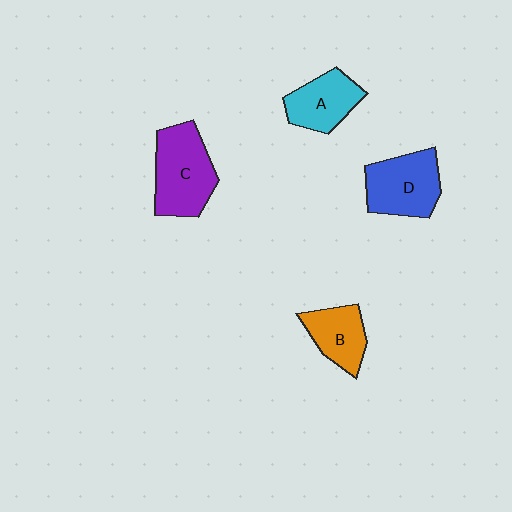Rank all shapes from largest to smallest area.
From largest to smallest: C (purple), D (blue), A (cyan), B (orange).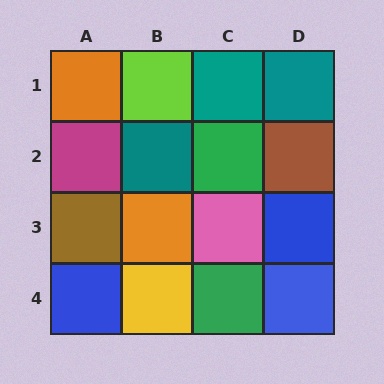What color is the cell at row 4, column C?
Green.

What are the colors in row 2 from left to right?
Magenta, teal, green, brown.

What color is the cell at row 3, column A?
Brown.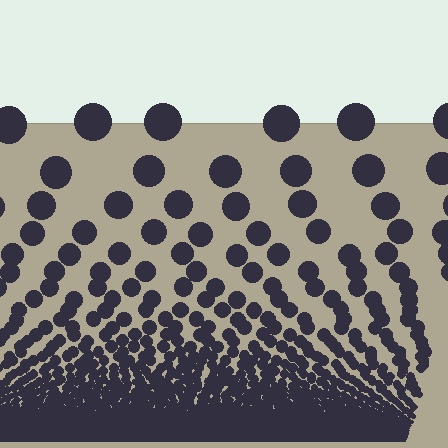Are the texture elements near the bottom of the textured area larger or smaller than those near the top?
Smaller. The gradient is inverted — elements near the bottom are smaller and denser.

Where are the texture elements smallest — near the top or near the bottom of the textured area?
Near the bottom.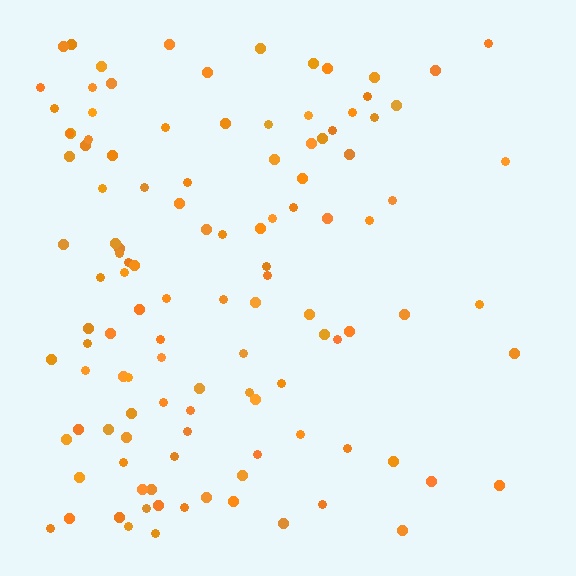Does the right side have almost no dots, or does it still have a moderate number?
Still a moderate number, just noticeably fewer than the left.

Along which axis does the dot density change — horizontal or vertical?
Horizontal.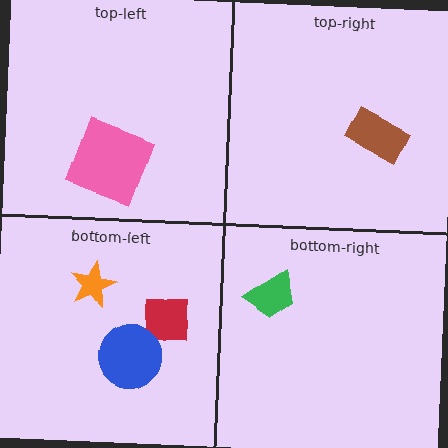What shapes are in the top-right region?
The brown rectangle.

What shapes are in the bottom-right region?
The green trapezoid.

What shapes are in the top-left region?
The pink square.